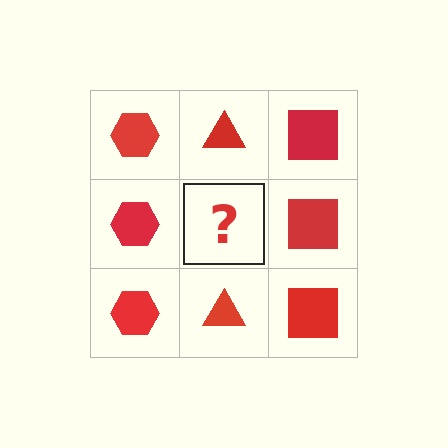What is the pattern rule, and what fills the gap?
The rule is that each column has a consistent shape. The gap should be filled with a red triangle.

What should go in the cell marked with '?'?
The missing cell should contain a red triangle.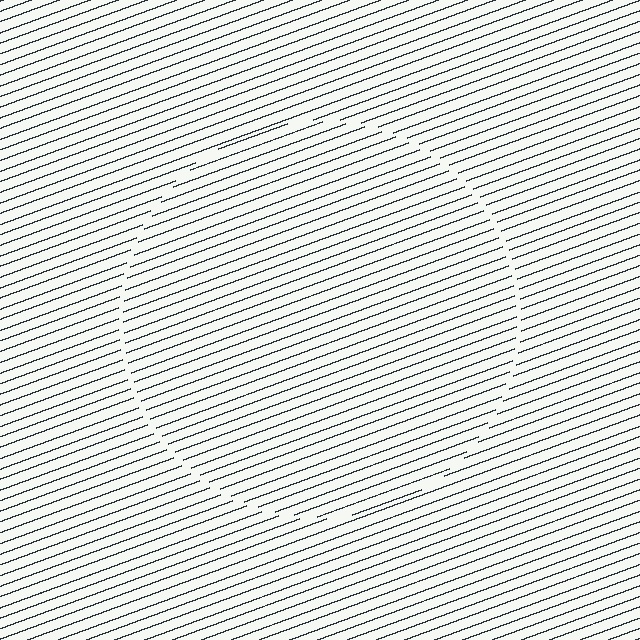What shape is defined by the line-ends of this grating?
An illusory circle. The interior of the shape contains the same grating, shifted by half a period — the contour is defined by the phase discontinuity where line-ends from the inner and outer gratings abut.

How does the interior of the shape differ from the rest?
The interior of the shape contains the same grating, shifted by half a period — the contour is defined by the phase discontinuity where line-ends from the inner and outer gratings abut.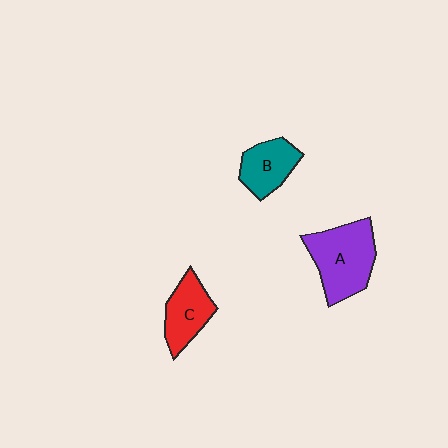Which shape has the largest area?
Shape A (purple).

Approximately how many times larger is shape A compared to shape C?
Approximately 1.5 times.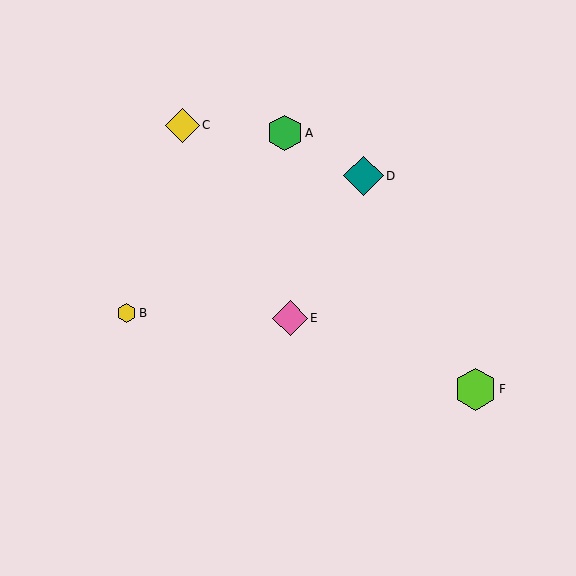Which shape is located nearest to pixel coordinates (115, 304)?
The yellow hexagon (labeled B) at (127, 313) is nearest to that location.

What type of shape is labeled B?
Shape B is a yellow hexagon.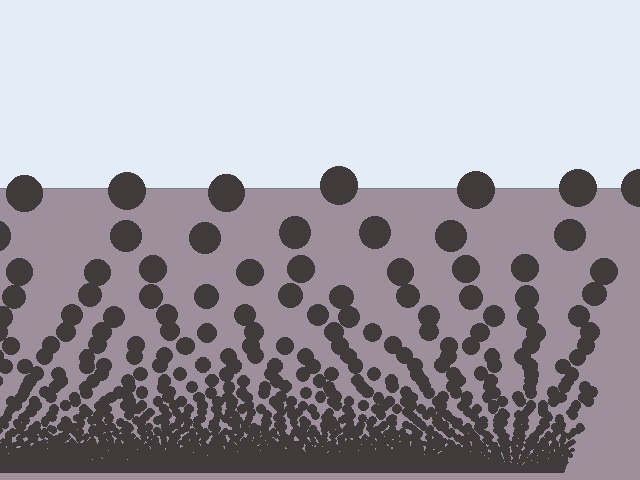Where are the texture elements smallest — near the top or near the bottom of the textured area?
Near the bottom.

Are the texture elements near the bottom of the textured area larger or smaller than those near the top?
Smaller. The gradient is inverted — elements near the bottom are smaller and denser.